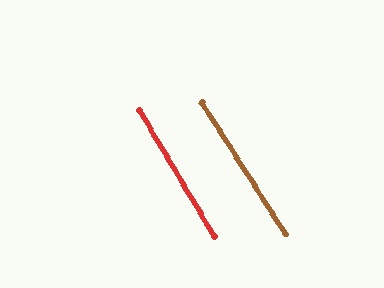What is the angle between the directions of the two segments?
Approximately 1 degree.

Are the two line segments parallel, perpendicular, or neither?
Parallel — their directions differ by only 1.1°.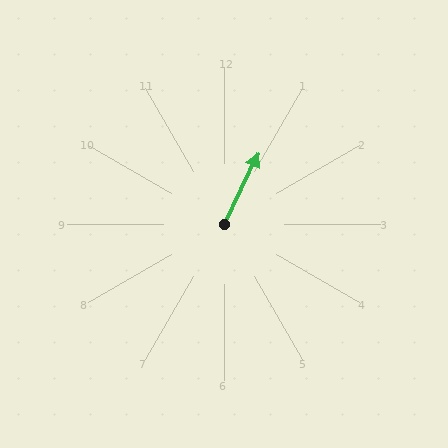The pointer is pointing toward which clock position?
Roughly 1 o'clock.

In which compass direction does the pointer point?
Northeast.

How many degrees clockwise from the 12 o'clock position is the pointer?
Approximately 26 degrees.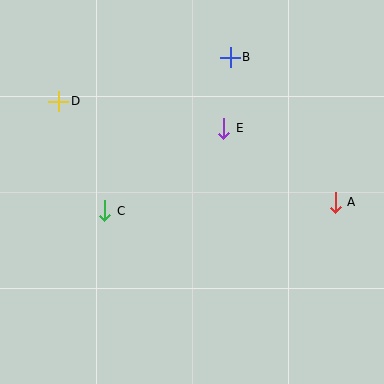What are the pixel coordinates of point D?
Point D is at (59, 101).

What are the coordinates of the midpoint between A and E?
The midpoint between A and E is at (279, 165).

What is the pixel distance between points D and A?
The distance between D and A is 294 pixels.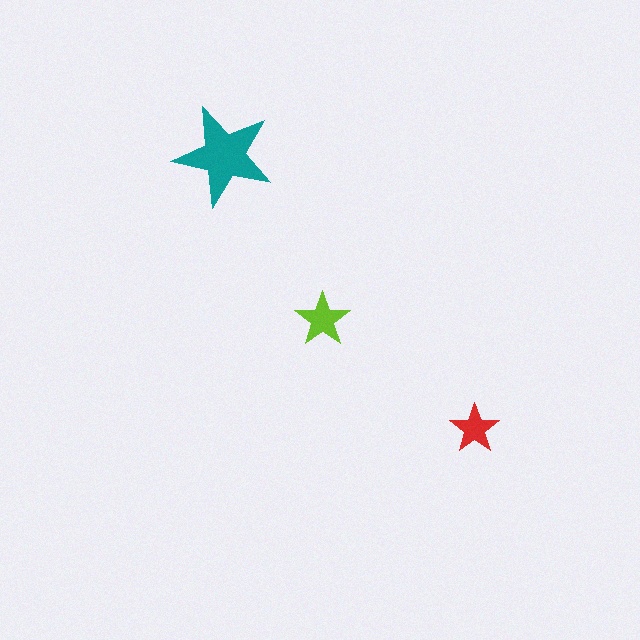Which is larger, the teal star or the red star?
The teal one.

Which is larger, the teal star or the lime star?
The teal one.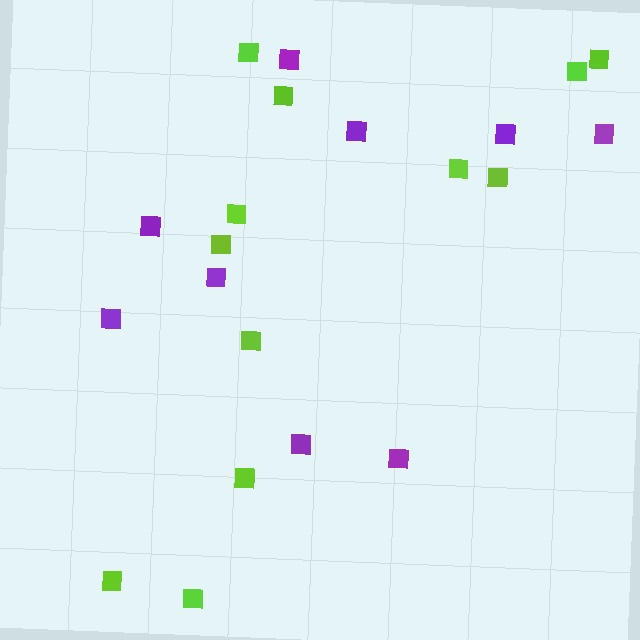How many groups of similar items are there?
There are 2 groups: one group of purple squares (9) and one group of lime squares (12).